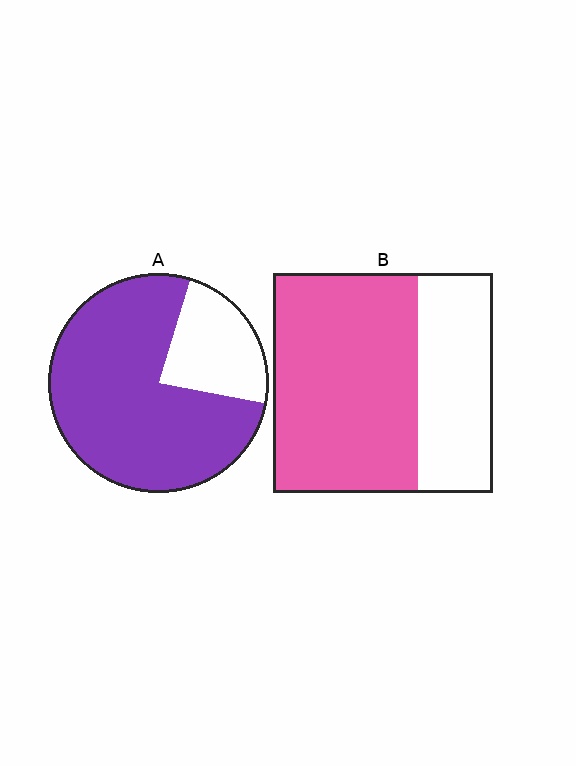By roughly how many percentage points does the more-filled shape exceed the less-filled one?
By roughly 10 percentage points (A over B).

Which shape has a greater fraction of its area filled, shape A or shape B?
Shape A.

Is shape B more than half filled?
Yes.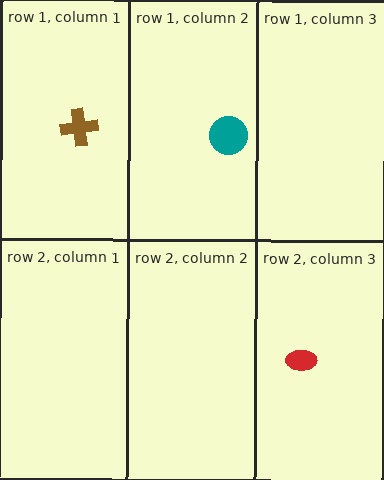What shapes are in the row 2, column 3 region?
The red ellipse.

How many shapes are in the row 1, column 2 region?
1.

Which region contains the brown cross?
The row 1, column 1 region.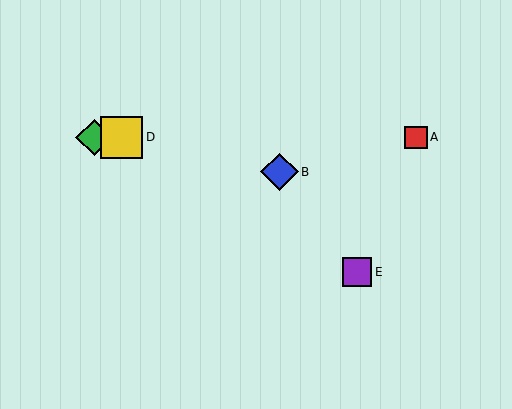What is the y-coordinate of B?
Object B is at y≈172.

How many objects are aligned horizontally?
3 objects (A, C, D) are aligned horizontally.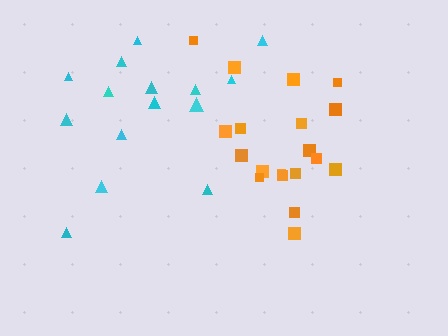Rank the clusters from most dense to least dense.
orange, cyan.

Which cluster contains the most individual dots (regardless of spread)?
Orange (19).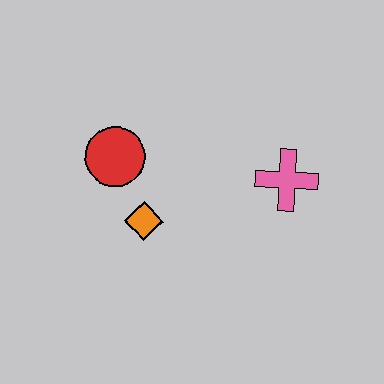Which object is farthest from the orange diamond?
The pink cross is farthest from the orange diamond.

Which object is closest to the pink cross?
The orange diamond is closest to the pink cross.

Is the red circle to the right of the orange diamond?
No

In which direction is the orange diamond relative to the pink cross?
The orange diamond is to the left of the pink cross.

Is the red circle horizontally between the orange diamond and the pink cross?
No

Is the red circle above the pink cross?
Yes